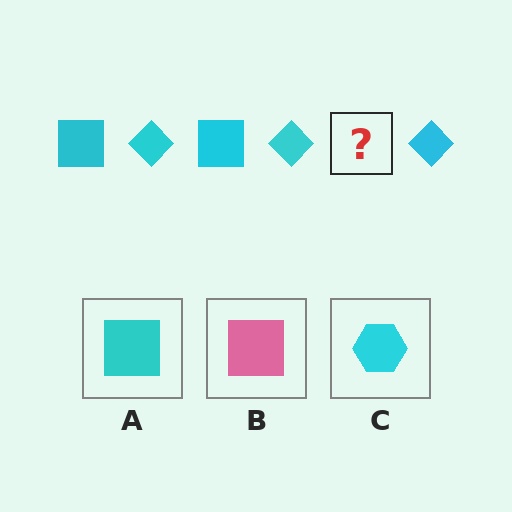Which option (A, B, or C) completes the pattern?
A.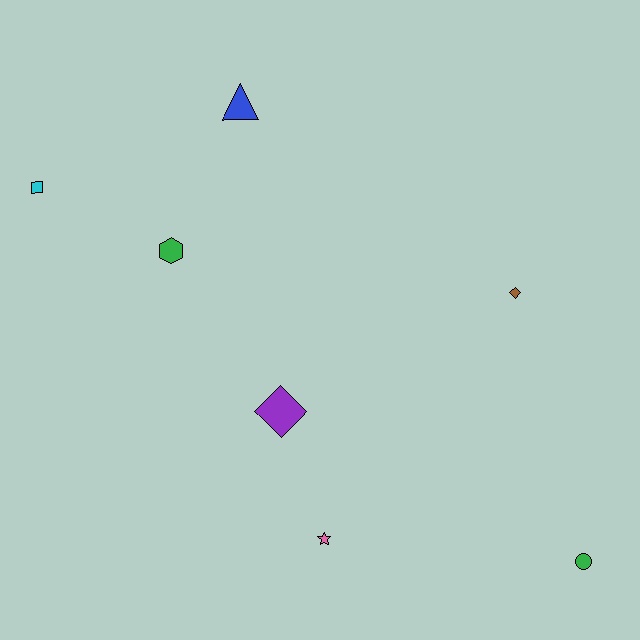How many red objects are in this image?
There are no red objects.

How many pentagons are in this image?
There are no pentagons.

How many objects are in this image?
There are 7 objects.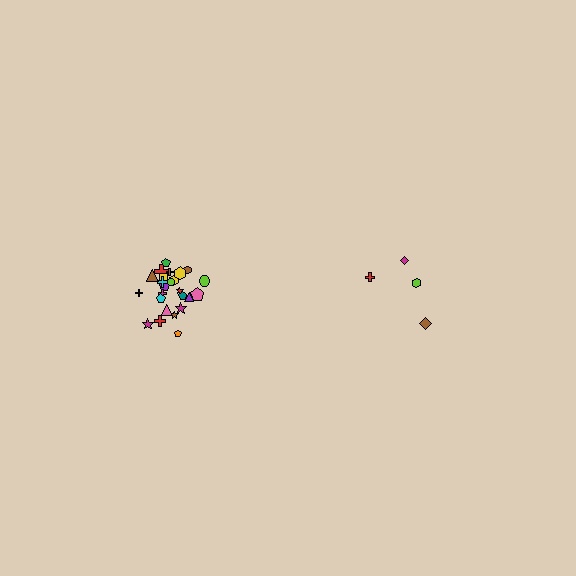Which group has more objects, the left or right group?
The left group.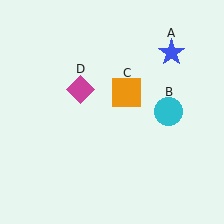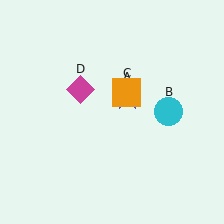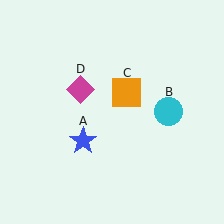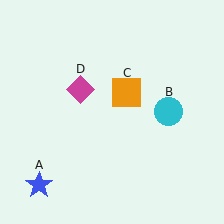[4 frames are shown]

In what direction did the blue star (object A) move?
The blue star (object A) moved down and to the left.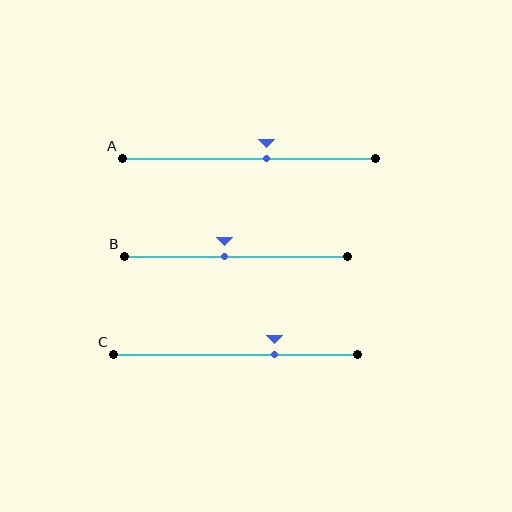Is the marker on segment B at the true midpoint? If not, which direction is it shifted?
No, the marker on segment B is shifted to the left by about 5% of the segment length.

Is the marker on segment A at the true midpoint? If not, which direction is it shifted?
No, the marker on segment A is shifted to the right by about 7% of the segment length.